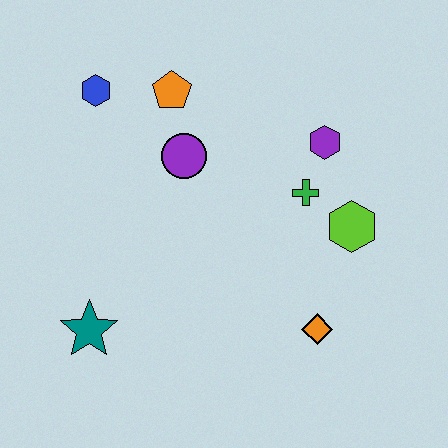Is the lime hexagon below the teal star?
No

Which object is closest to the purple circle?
The orange pentagon is closest to the purple circle.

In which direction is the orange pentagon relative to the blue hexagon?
The orange pentagon is to the right of the blue hexagon.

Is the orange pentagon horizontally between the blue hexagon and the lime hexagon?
Yes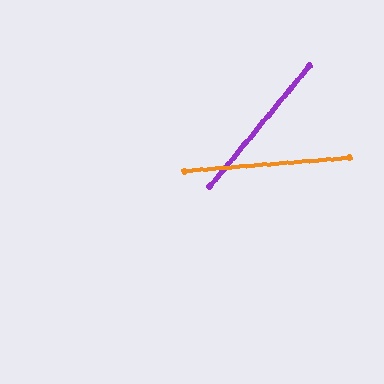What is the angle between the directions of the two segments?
Approximately 46 degrees.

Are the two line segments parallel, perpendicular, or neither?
Neither parallel nor perpendicular — they differ by about 46°.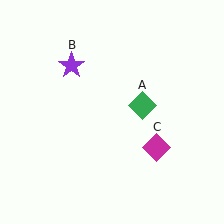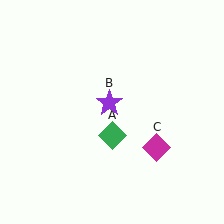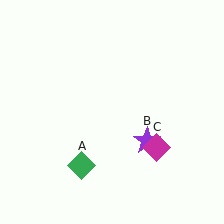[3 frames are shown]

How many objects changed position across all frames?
2 objects changed position: green diamond (object A), purple star (object B).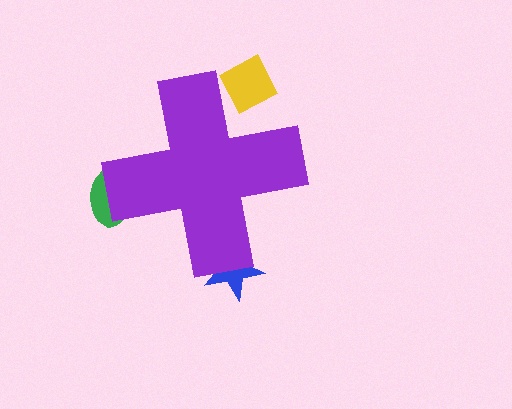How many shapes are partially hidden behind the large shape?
3 shapes are partially hidden.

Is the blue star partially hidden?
Yes, the blue star is partially hidden behind the purple cross.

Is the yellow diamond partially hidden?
Yes, the yellow diamond is partially hidden behind the purple cross.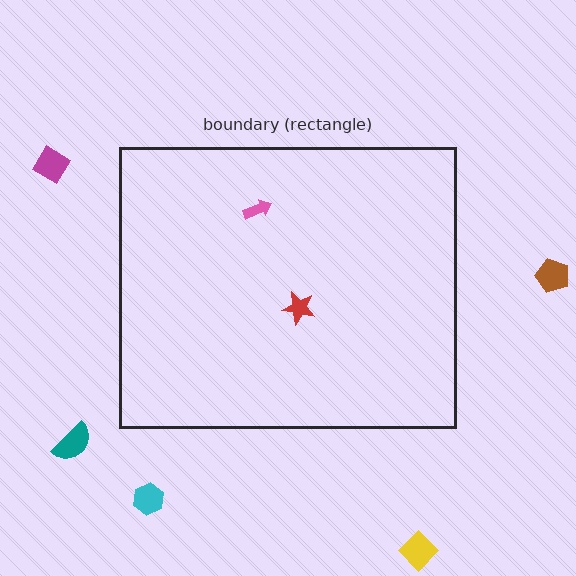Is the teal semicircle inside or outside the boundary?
Outside.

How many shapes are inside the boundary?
2 inside, 5 outside.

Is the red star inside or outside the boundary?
Inside.